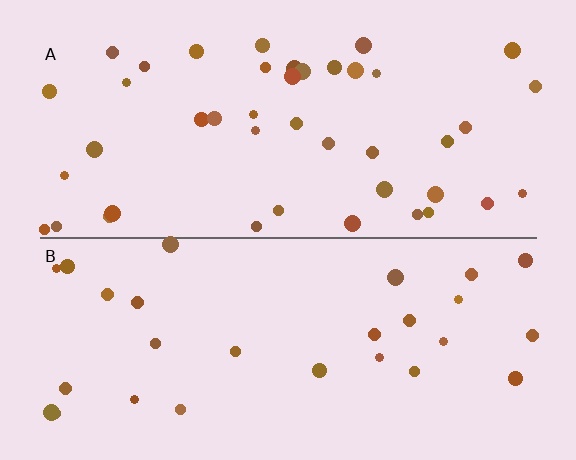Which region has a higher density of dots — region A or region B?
A (the top).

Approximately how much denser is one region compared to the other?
Approximately 1.5× — region A over region B.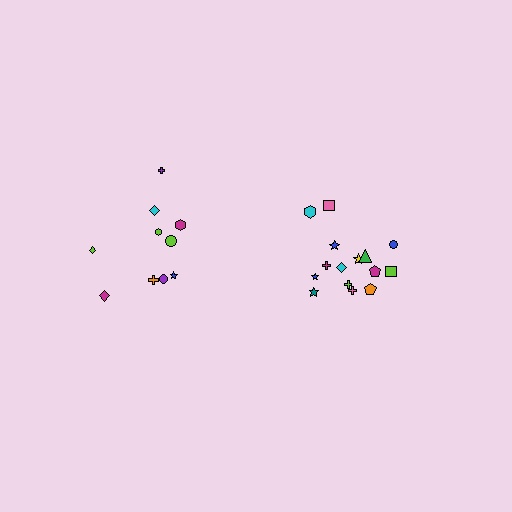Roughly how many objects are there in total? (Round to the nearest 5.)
Roughly 25 objects in total.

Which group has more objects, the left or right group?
The right group.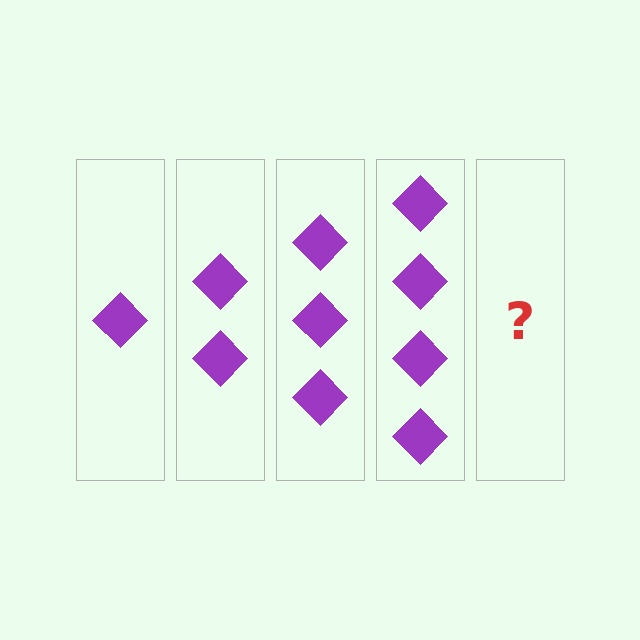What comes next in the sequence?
The next element should be 5 diamonds.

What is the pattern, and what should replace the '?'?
The pattern is that each step adds one more diamond. The '?' should be 5 diamonds.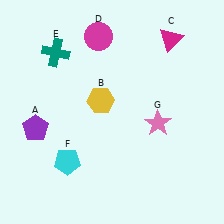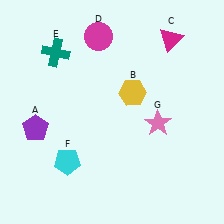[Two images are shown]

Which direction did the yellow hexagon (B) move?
The yellow hexagon (B) moved right.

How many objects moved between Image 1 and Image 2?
1 object moved between the two images.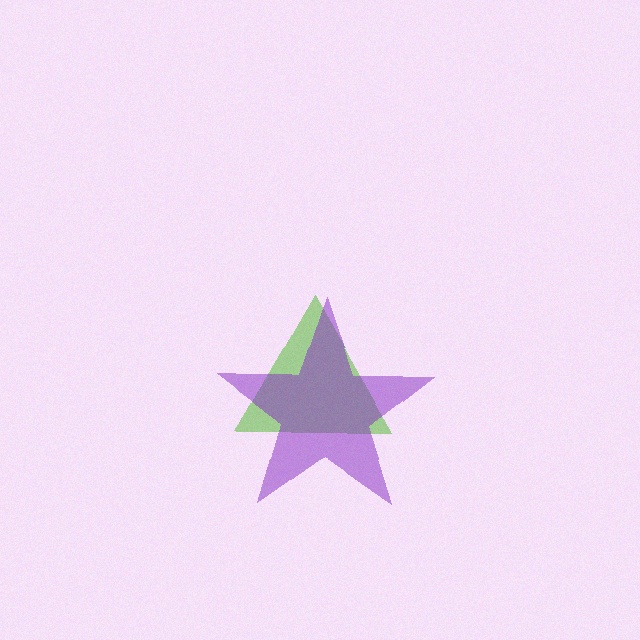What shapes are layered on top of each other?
The layered shapes are: a lime triangle, a purple star.